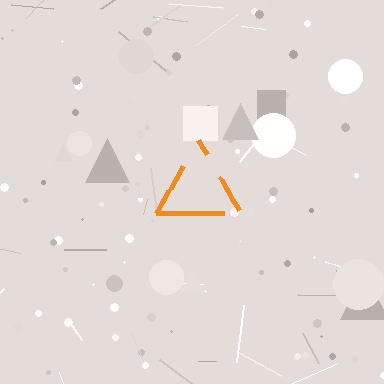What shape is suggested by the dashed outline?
The dashed outline suggests a triangle.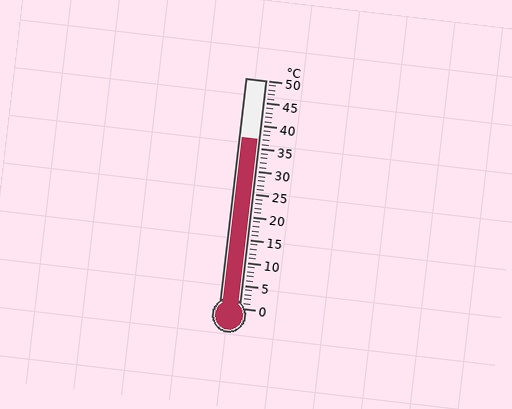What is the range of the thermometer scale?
The thermometer scale ranges from 0°C to 50°C.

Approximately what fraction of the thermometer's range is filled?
The thermometer is filled to approximately 75% of its range.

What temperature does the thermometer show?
The thermometer shows approximately 37°C.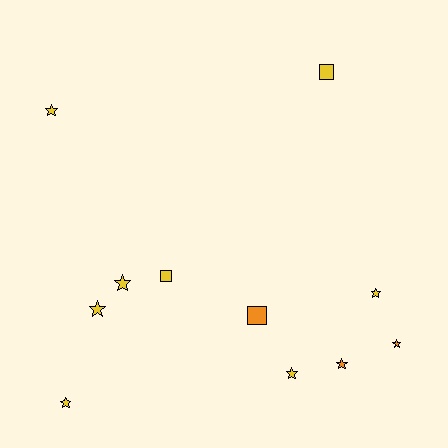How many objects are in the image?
There are 11 objects.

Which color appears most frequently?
Yellow, with 8 objects.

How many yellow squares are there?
There are 2 yellow squares.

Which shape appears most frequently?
Star, with 8 objects.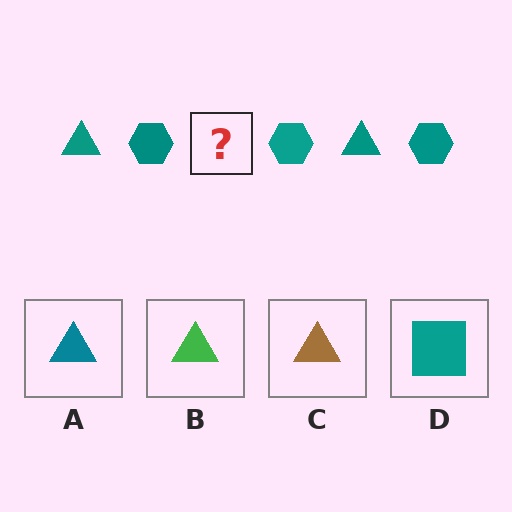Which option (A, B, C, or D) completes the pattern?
A.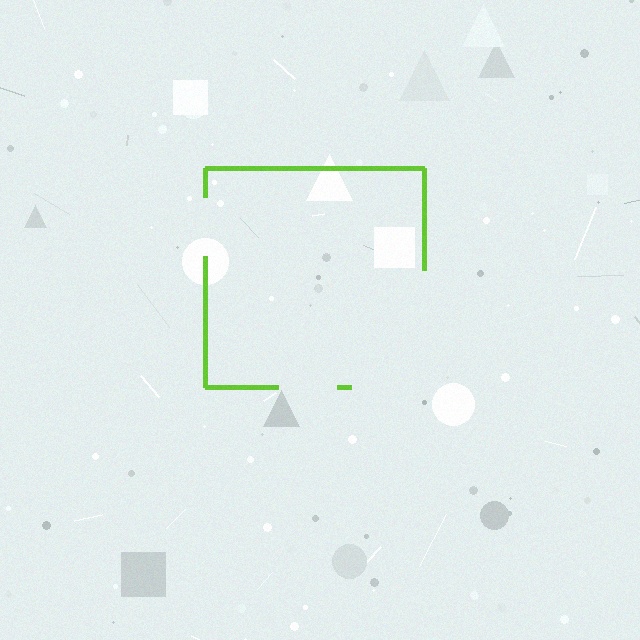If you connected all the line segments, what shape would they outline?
They would outline a square.